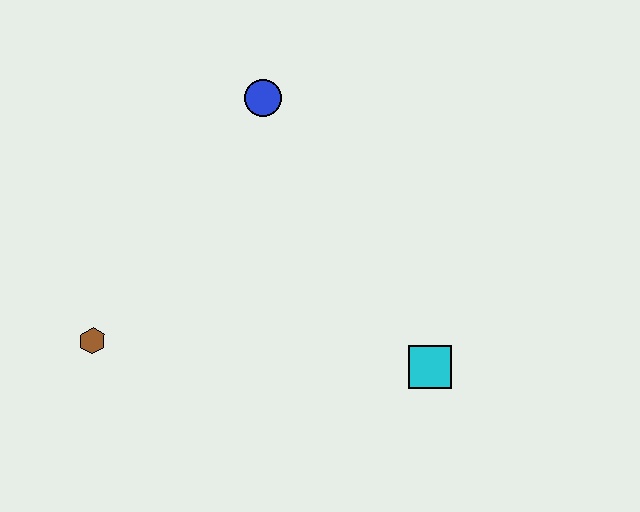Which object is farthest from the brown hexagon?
The cyan square is farthest from the brown hexagon.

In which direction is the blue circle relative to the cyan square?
The blue circle is above the cyan square.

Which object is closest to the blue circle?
The brown hexagon is closest to the blue circle.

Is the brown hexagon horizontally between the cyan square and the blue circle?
No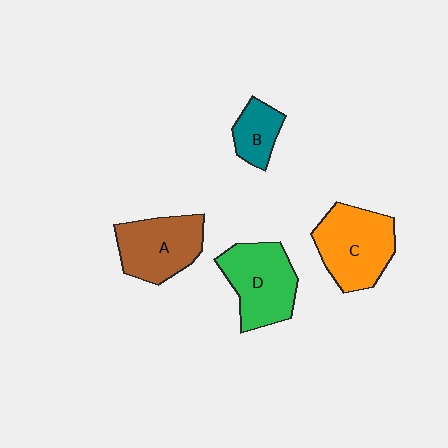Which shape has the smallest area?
Shape B (teal).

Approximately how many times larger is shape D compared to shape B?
Approximately 2.1 times.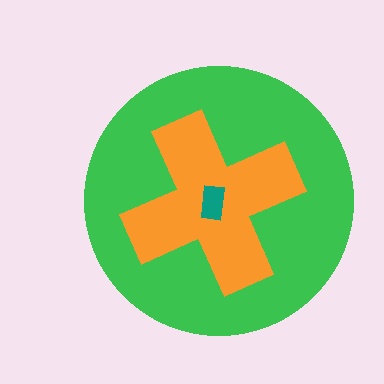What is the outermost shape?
The green circle.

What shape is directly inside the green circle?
The orange cross.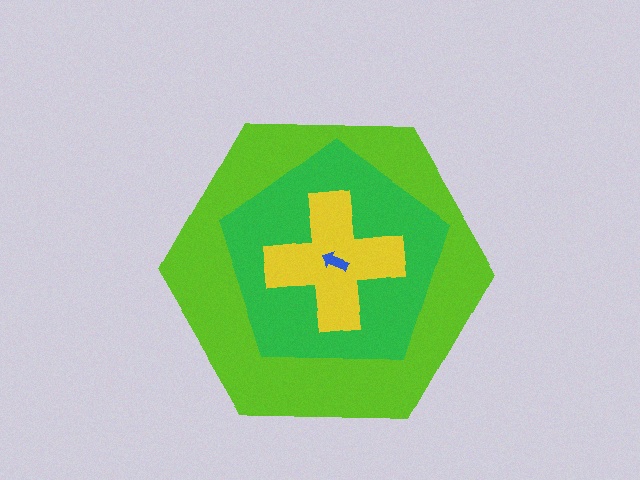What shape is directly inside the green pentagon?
The yellow cross.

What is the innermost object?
The blue arrow.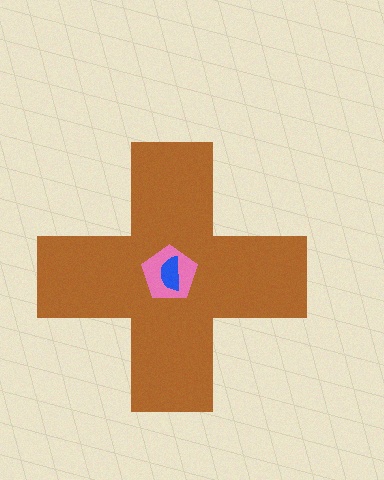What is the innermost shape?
The blue semicircle.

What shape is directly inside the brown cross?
The pink pentagon.